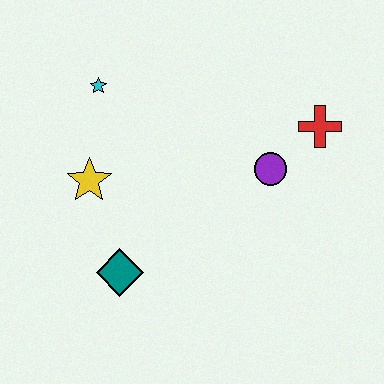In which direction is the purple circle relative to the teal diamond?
The purple circle is to the right of the teal diamond.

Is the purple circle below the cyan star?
Yes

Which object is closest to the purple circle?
The red cross is closest to the purple circle.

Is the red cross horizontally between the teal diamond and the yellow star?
No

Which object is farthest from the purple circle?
The cyan star is farthest from the purple circle.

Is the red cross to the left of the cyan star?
No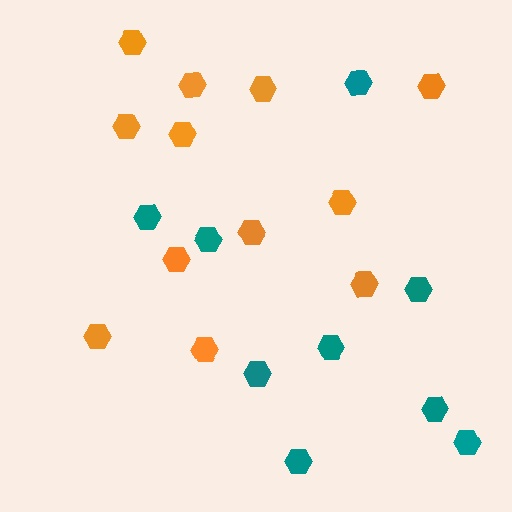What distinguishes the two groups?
There are 2 groups: one group of teal hexagons (9) and one group of orange hexagons (12).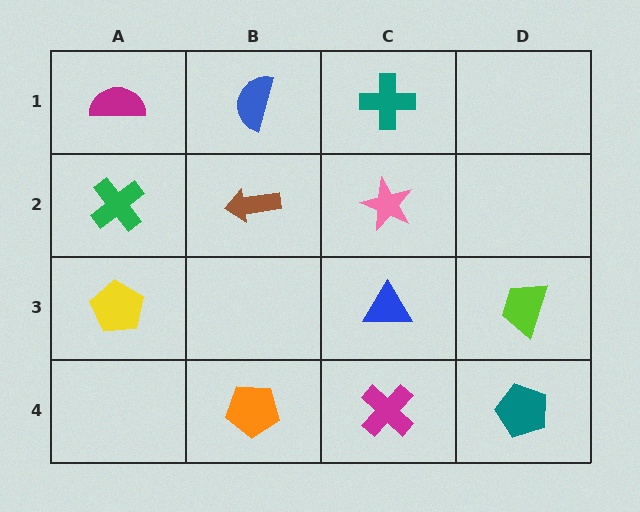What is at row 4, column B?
An orange pentagon.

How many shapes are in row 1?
3 shapes.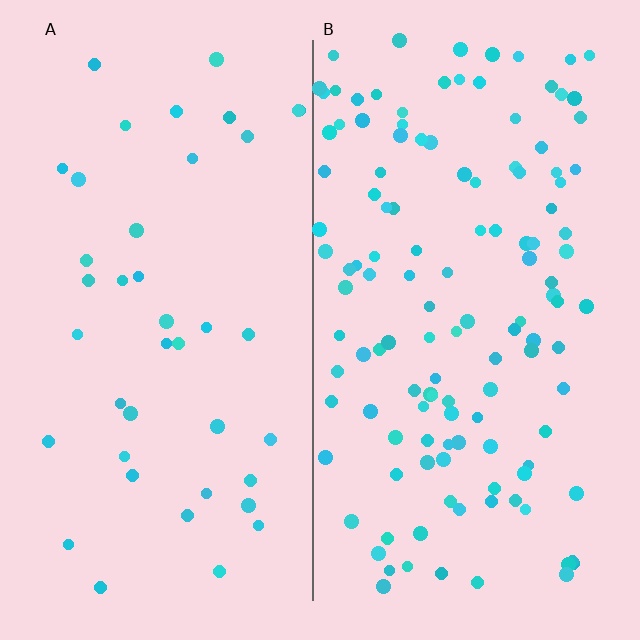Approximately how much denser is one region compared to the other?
Approximately 3.1× — region B over region A.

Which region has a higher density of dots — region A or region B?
B (the right).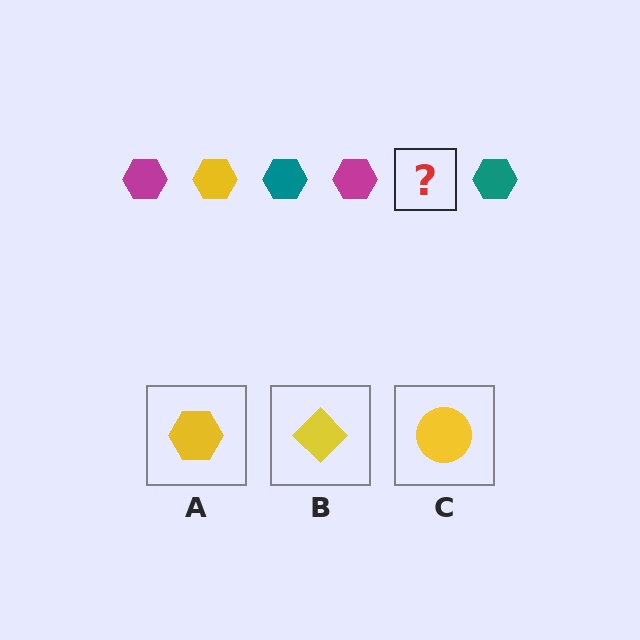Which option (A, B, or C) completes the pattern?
A.